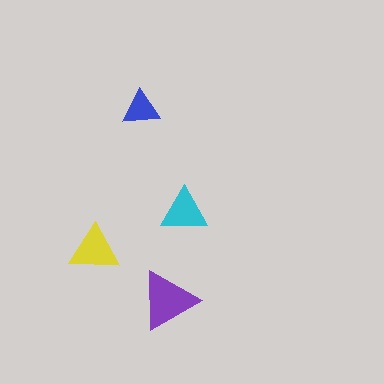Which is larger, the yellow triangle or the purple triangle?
The purple one.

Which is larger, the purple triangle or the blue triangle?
The purple one.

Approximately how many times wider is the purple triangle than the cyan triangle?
About 1.5 times wider.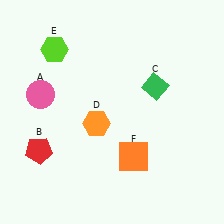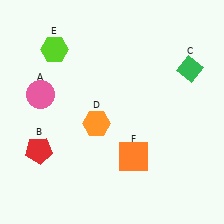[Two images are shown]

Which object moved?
The green diamond (C) moved right.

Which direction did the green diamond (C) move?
The green diamond (C) moved right.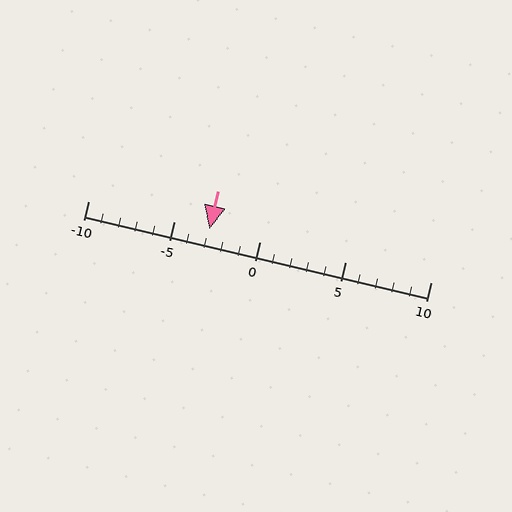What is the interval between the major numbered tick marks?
The major tick marks are spaced 5 units apart.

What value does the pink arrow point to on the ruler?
The pink arrow points to approximately -3.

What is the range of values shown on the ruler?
The ruler shows values from -10 to 10.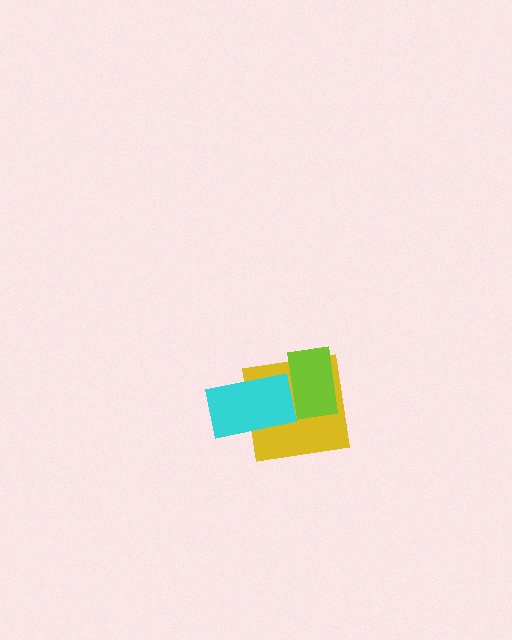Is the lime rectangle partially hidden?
Yes, it is partially covered by another shape.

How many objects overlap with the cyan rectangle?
2 objects overlap with the cyan rectangle.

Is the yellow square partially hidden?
Yes, it is partially covered by another shape.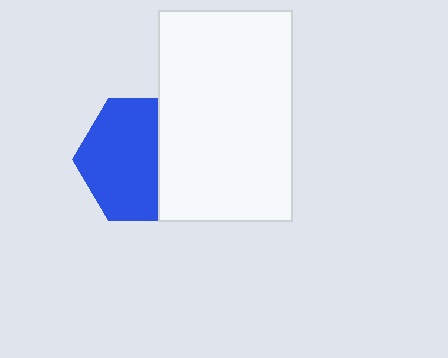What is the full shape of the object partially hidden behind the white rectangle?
The partially hidden object is a blue hexagon.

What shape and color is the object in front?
The object in front is a white rectangle.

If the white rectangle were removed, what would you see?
You would see the complete blue hexagon.